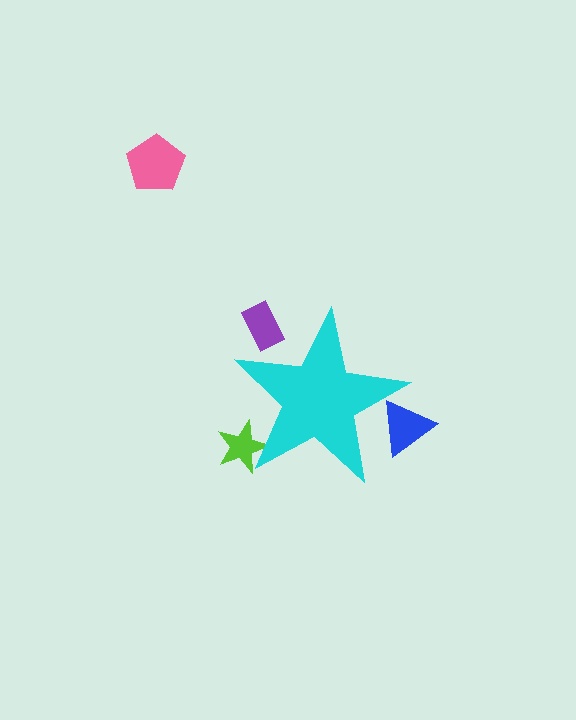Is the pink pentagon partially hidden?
No, the pink pentagon is fully visible.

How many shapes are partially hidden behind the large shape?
3 shapes are partially hidden.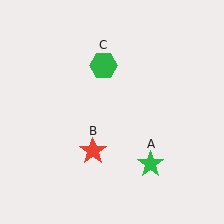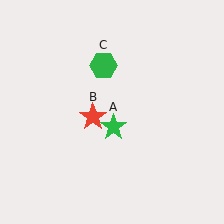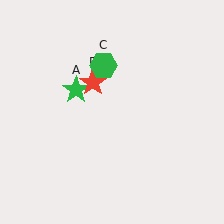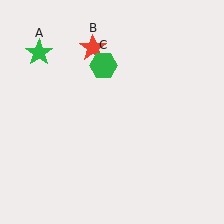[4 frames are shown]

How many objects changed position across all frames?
2 objects changed position: green star (object A), red star (object B).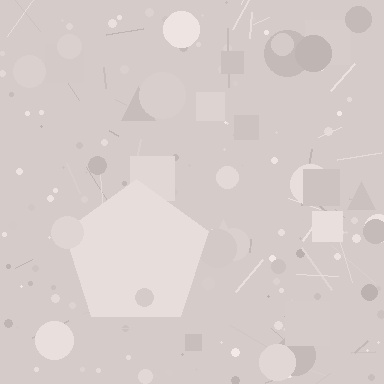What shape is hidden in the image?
A pentagon is hidden in the image.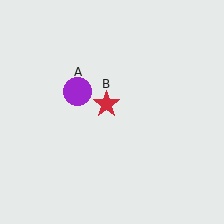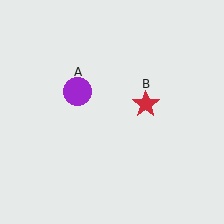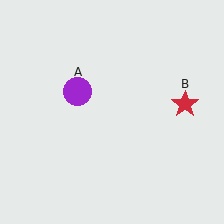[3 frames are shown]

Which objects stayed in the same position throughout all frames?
Purple circle (object A) remained stationary.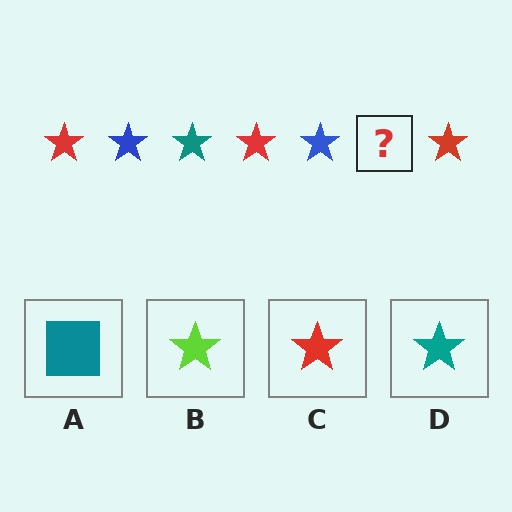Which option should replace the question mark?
Option D.